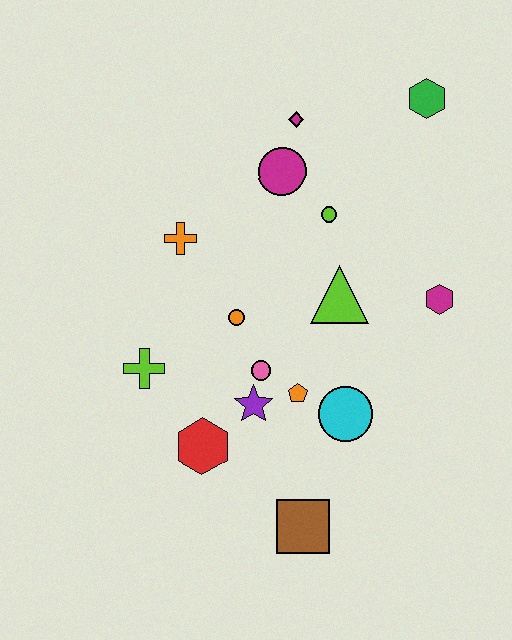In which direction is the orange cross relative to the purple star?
The orange cross is above the purple star.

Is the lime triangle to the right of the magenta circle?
Yes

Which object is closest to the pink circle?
The purple star is closest to the pink circle.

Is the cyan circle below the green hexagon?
Yes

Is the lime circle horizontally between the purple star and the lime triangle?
Yes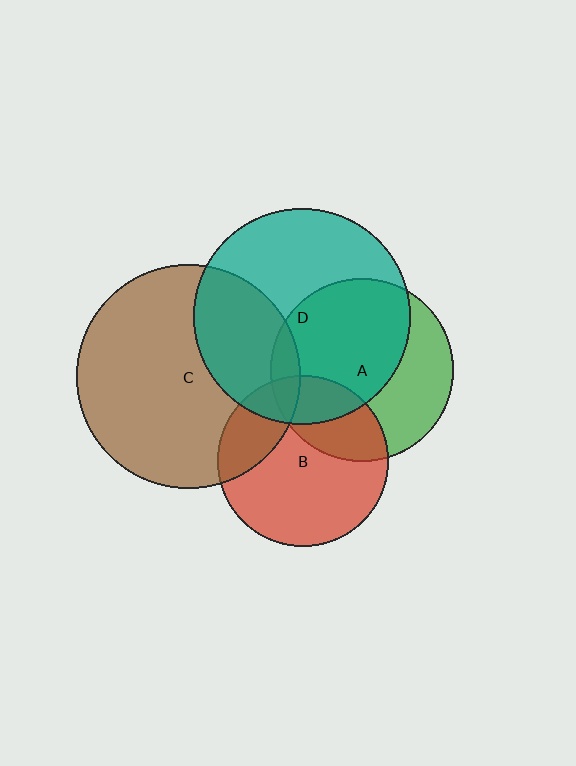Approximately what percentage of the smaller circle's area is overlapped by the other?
Approximately 10%.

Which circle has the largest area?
Circle C (brown).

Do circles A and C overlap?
Yes.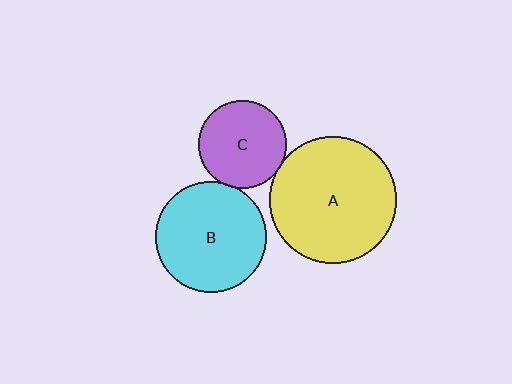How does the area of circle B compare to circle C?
Approximately 1.6 times.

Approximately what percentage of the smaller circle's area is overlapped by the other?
Approximately 5%.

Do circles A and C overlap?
Yes.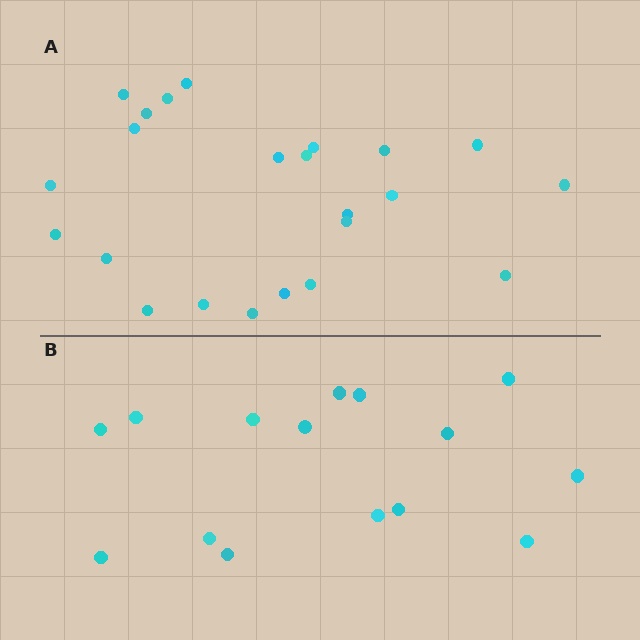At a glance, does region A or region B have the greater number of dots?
Region A (the top region) has more dots.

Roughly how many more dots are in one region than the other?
Region A has roughly 8 or so more dots than region B.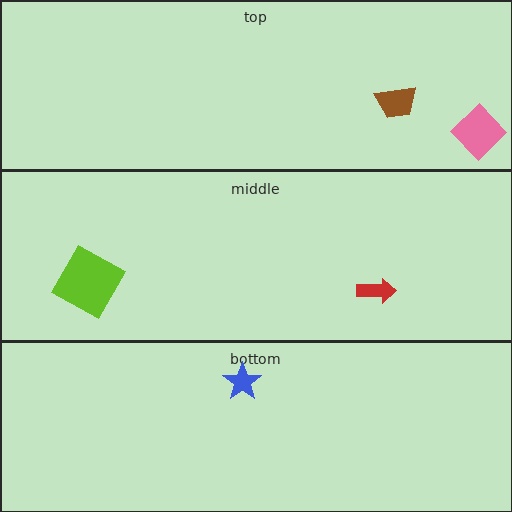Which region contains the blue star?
The bottom region.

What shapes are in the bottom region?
The blue star.